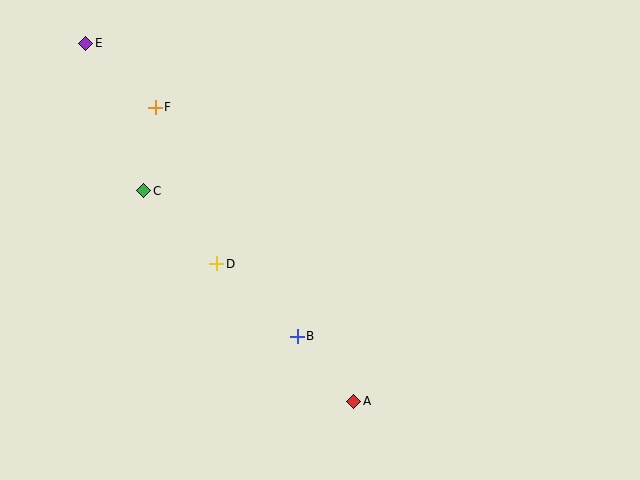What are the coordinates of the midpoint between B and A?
The midpoint between B and A is at (326, 369).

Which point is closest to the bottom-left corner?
Point D is closest to the bottom-left corner.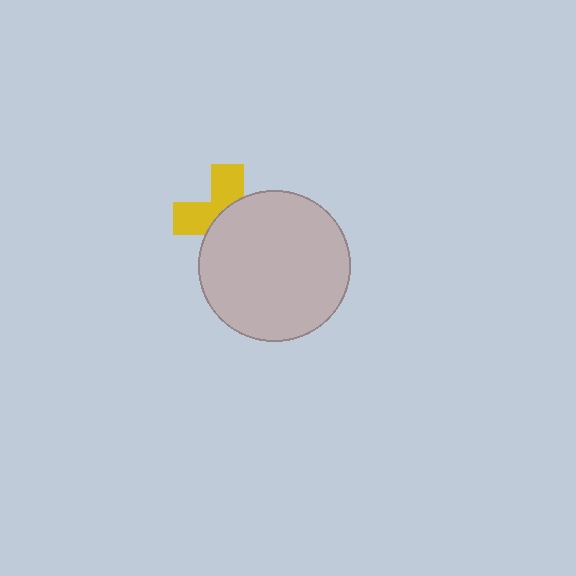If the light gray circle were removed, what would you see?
You would see the complete yellow cross.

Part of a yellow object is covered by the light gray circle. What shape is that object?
It is a cross.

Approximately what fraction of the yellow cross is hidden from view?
Roughly 56% of the yellow cross is hidden behind the light gray circle.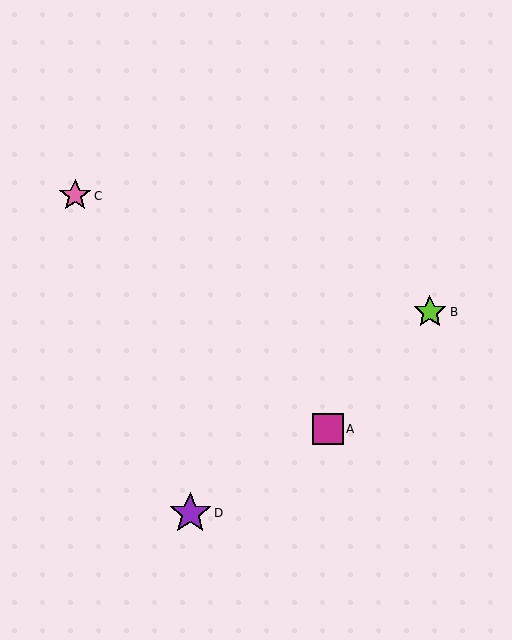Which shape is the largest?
The purple star (labeled D) is the largest.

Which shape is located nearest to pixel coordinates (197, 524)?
The purple star (labeled D) at (190, 513) is nearest to that location.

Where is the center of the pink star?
The center of the pink star is at (75, 196).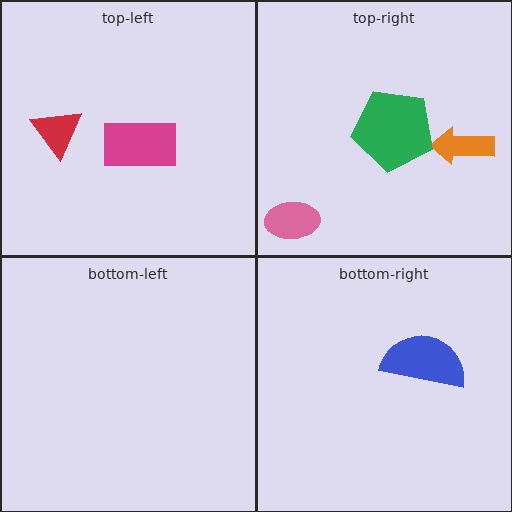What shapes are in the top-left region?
The magenta rectangle, the red triangle.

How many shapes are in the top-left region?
2.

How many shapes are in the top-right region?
3.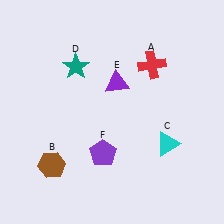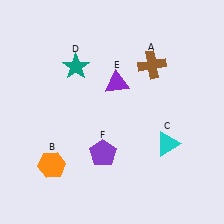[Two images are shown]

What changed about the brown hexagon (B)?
In Image 1, B is brown. In Image 2, it changed to orange.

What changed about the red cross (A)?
In Image 1, A is red. In Image 2, it changed to brown.